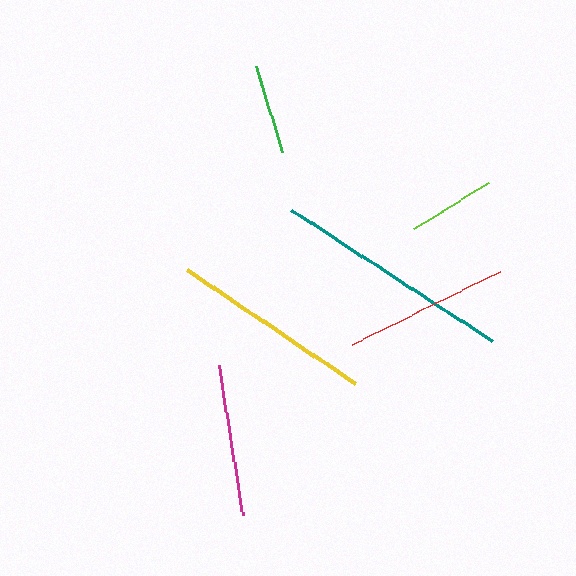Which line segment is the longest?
The teal line is the longest at approximately 240 pixels.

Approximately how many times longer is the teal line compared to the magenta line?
The teal line is approximately 1.6 times the length of the magenta line.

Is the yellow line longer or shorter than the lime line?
The yellow line is longer than the lime line.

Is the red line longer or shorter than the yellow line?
The yellow line is longer than the red line.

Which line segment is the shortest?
The lime line is the shortest at approximately 88 pixels.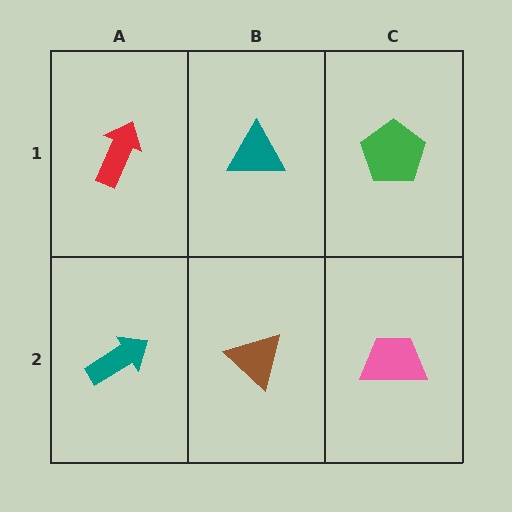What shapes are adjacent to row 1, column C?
A pink trapezoid (row 2, column C), a teal triangle (row 1, column B).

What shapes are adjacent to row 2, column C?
A green pentagon (row 1, column C), a brown triangle (row 2, column B).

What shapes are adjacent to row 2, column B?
A teal triangle (row 1, column B), a teal arrow (row 2, column A), a pink trapezoid (row 2, column C).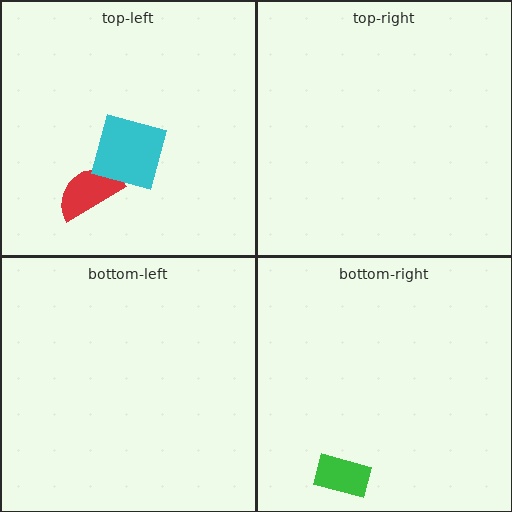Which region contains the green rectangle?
The bottom-right region.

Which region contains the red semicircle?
The top-left region.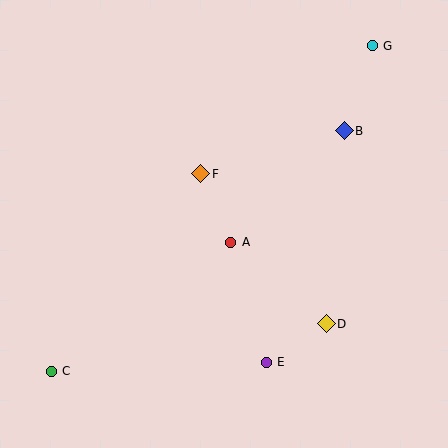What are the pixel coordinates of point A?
Point A is at (231, 242).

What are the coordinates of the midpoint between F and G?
The midpoint between F and G is at (287, 110).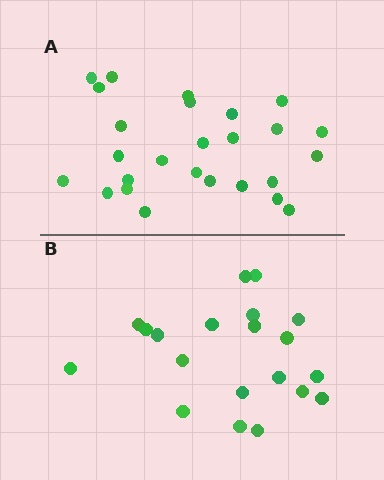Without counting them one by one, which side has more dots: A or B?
Region A (the top region) has more dots.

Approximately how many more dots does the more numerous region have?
Region A has about 6 more dots than region B.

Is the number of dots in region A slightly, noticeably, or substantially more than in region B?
Region A has noticeably more, but not dramatically so. The ratio is roughly 1.3 to 1.